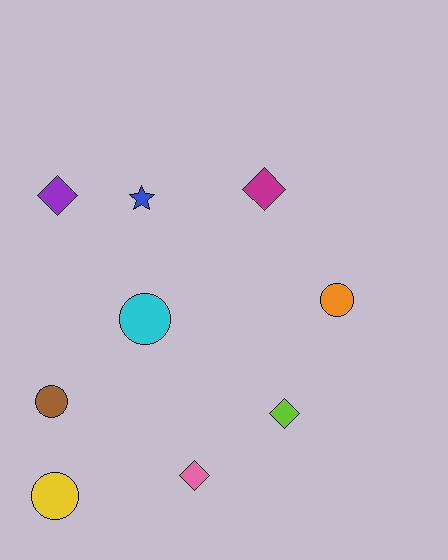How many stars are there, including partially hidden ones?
There is 1 star.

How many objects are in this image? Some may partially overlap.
There are 9 objects.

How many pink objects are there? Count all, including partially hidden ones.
There is 1 pink object.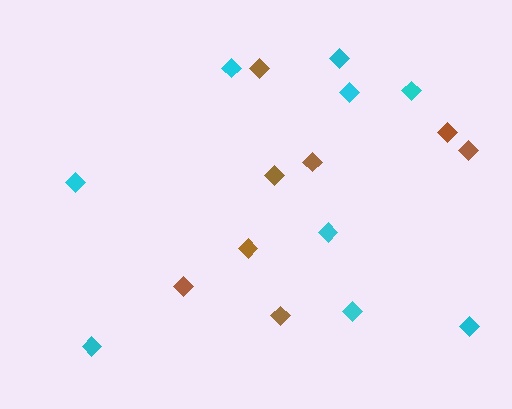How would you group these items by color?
There are 2 groups: one group of brown diamonds (8) and one group of cyan diamonds (9).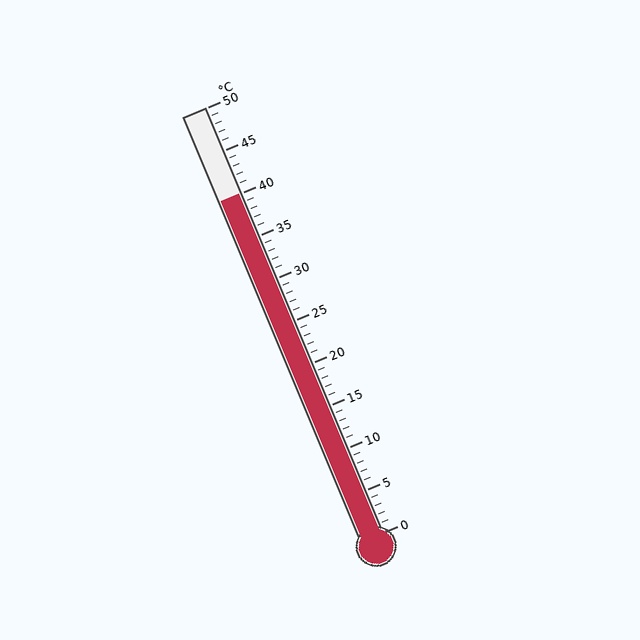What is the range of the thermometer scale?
The thermometer scale ranges from 0°C to 50°C.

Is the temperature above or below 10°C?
The temperature is above 10°C.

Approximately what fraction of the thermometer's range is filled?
The thermometer is filled to approximately 80% of its range.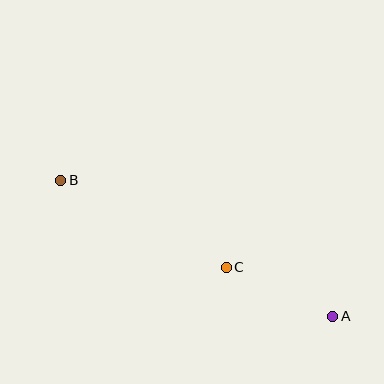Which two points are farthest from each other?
Points A and B are farthest from each other.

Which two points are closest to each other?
Points A and C are closest to each other.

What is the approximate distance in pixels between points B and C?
The distance between B and C is approximately 187 pixels.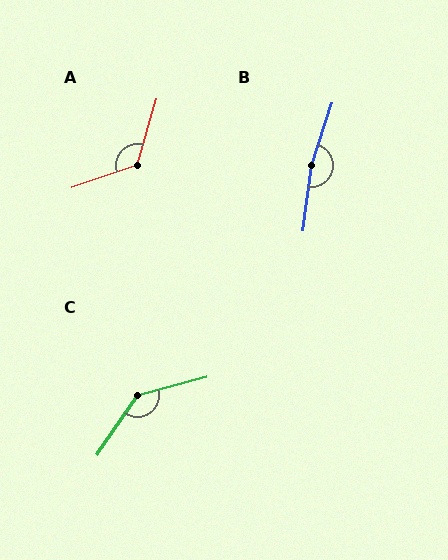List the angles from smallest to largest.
A (125°), C (139°), B (169°).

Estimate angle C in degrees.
Approximately 139 degrees.